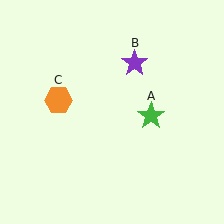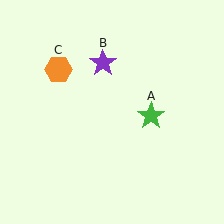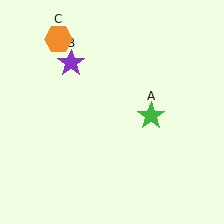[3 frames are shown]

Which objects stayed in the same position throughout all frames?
Green star (object A) remained stationary.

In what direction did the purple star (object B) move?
The purple star (object B) moved left.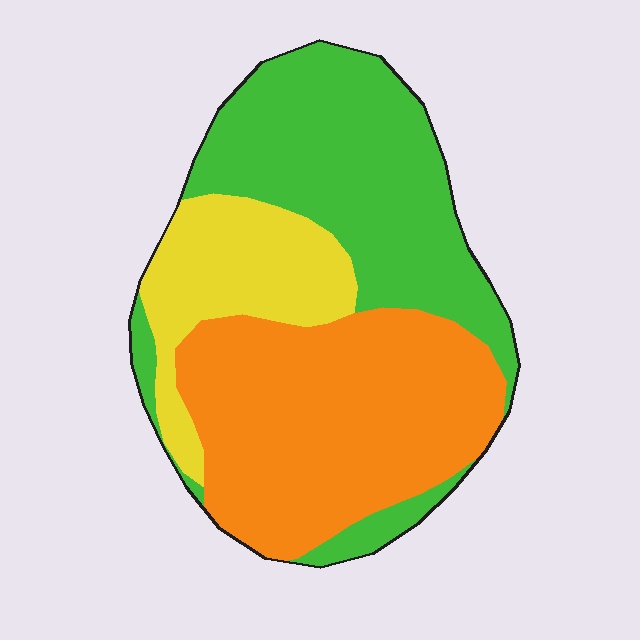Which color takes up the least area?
Yellow, at roughly 20%.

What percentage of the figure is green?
Green covers 40% of the figure.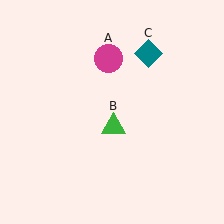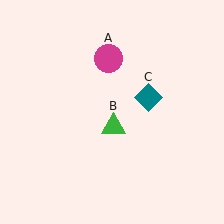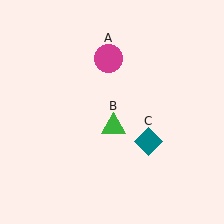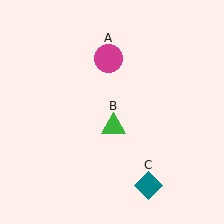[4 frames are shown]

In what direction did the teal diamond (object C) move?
The teal diamond (object C) moved down.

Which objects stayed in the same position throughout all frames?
Magenta circle (object A) and green triangle (object B) remained stationary.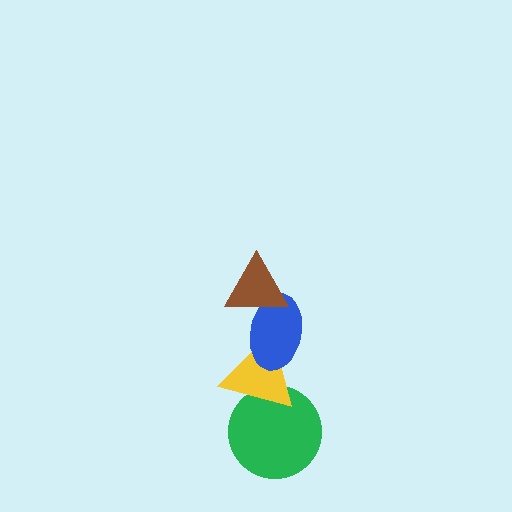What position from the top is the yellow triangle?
The yellow triangle is 3rd from the top.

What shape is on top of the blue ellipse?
The brown triangle is on top of the blue ellipse.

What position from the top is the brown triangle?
The brown triangle is 1st from the top.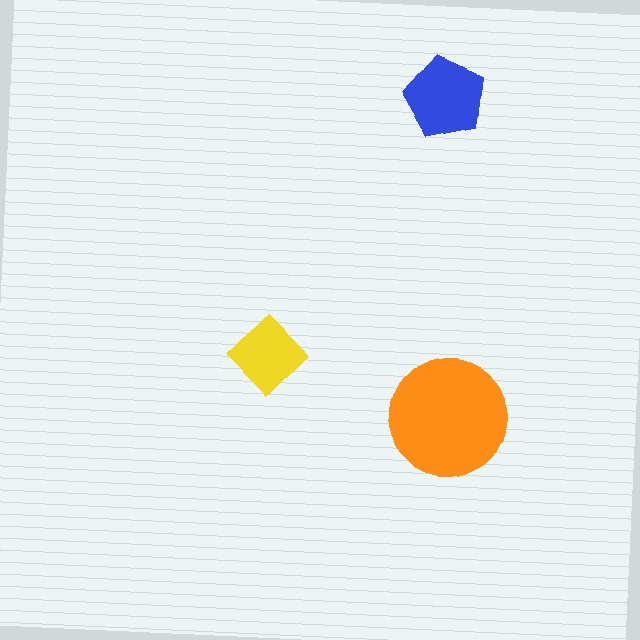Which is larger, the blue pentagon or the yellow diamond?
The blue pentagon.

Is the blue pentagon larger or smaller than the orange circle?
Smaller.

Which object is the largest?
The orange circle.